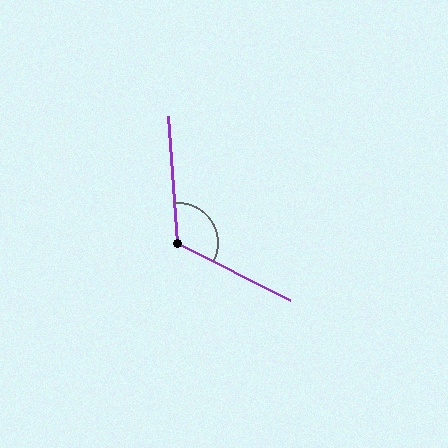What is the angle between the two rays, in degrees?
Approximately 121 degrees.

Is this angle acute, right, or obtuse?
It is obtuse.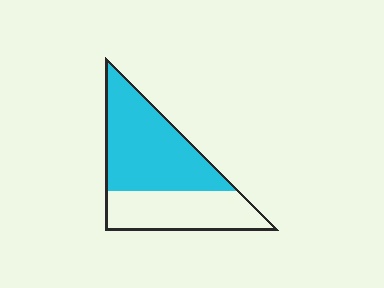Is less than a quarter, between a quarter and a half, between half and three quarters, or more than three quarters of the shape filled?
Between half and three quarters.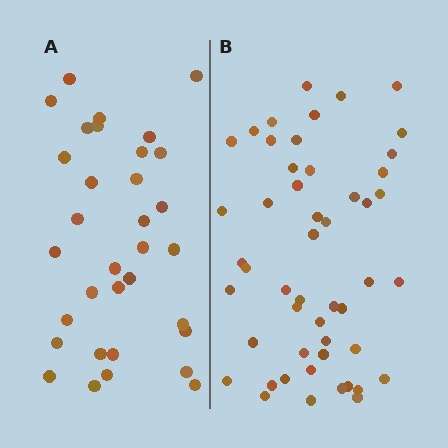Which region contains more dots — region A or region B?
Region B (the right region) has more dots.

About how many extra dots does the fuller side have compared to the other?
Region B has approximately 15 more dots than region A.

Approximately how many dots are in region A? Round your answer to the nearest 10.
About 30 dots. (The exact count is 33, which rounds to 30.)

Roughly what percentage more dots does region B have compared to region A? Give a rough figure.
About 50% more.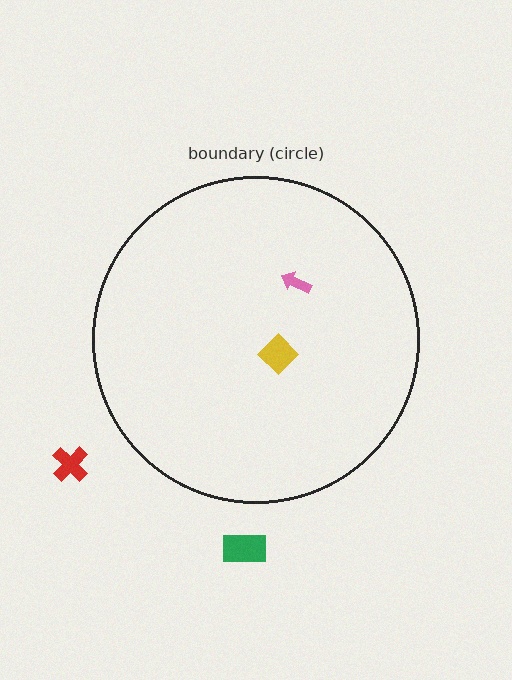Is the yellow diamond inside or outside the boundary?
Inside.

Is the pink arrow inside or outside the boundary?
Inside.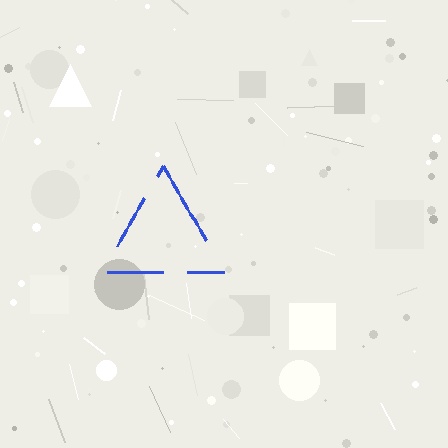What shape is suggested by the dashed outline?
The dashed outline suggests a triangle.